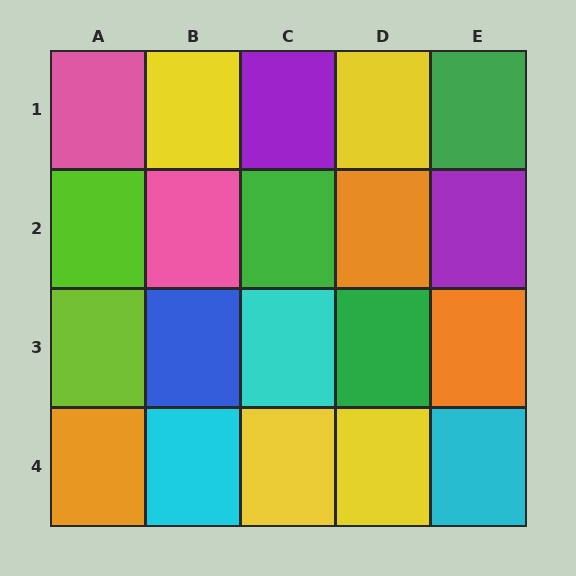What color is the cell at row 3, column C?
Cyan.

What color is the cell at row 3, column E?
Orange.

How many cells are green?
3 cells are green.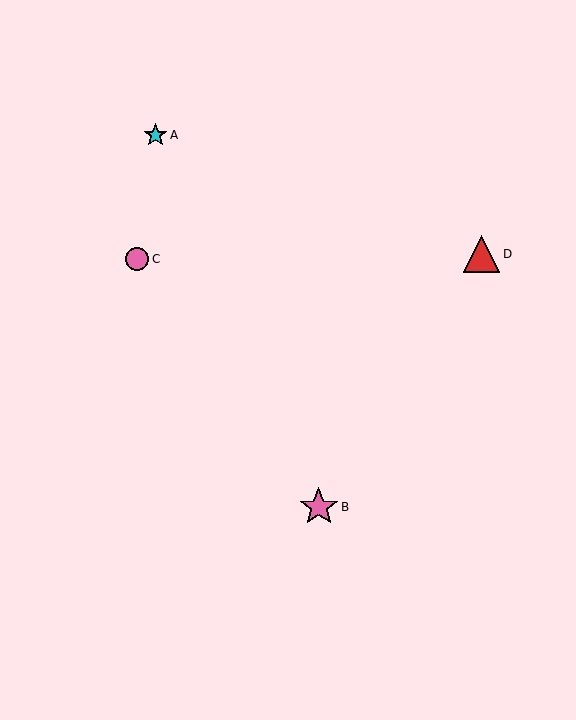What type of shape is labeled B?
Shape B is a pink star.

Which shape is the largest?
The pink star (labeled B) is the largest.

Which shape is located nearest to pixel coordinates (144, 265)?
The pink circle (labeled C) at (137, 259) is nearest to that location.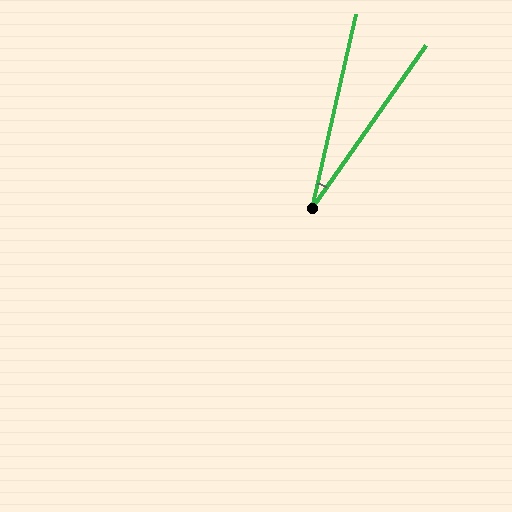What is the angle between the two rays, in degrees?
Approximately 22 degrees.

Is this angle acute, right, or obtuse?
It is acute.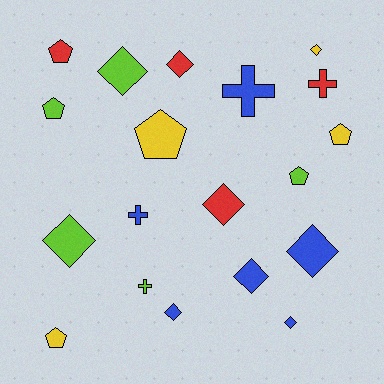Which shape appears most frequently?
Diamond, with 9 objects.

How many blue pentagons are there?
There are no blue pentagons.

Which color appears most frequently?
Blue, with 6 objects.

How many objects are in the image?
There are 19 objects.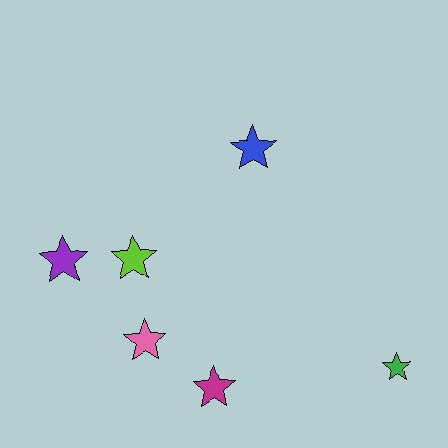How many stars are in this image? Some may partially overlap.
There are 6 stars.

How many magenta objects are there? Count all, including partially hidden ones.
There is 1 magenta object.